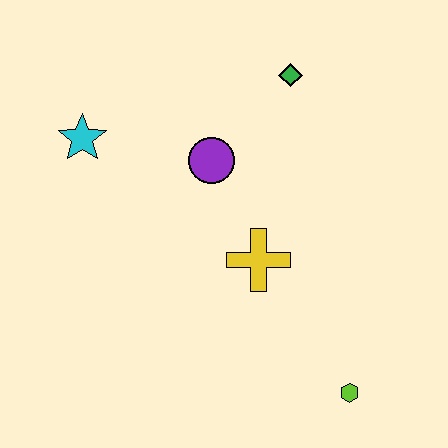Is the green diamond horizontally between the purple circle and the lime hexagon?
Yes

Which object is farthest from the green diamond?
The lime hexagon is farthest from the green diamond.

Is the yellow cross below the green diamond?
Yes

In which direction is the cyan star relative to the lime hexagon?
The cyan star is to the left of the lime hexagon.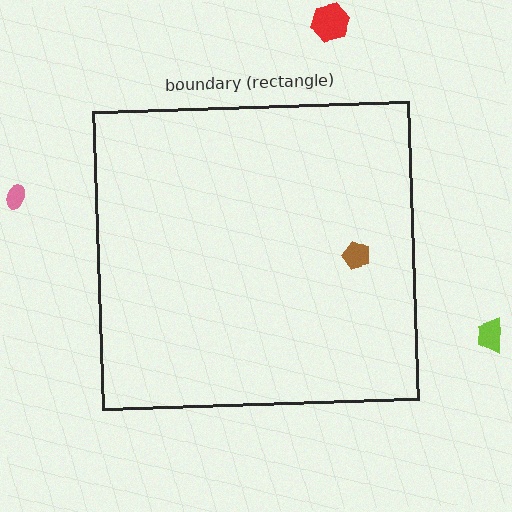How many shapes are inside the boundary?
1 inside, 3 outside.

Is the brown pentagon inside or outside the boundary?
Inside.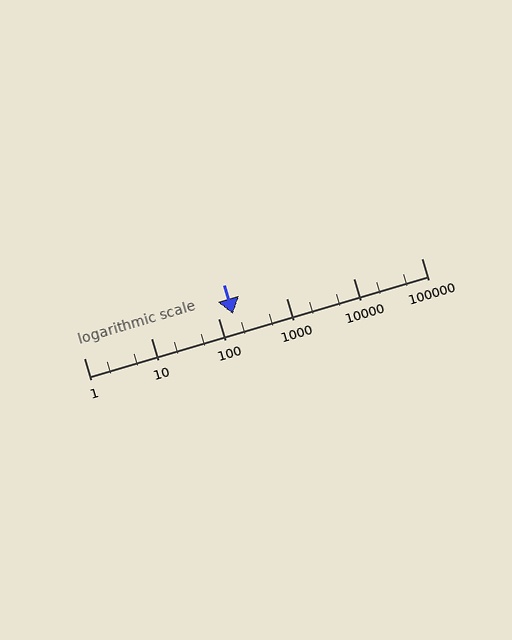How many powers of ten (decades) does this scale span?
The scale spans 5 decades, from 1 to 100000.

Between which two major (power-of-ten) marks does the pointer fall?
The pointer is between 100 and 1000.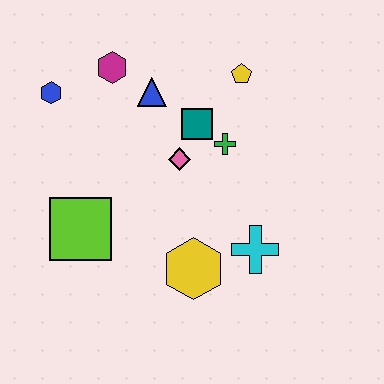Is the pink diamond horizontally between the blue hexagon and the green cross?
Yes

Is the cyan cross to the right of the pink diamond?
Yes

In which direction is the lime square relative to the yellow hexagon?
The lime square is to the left of the yellow hexagon.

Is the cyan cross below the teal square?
Yes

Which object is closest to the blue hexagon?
The magenta hexagon is closest to the blue hexagon.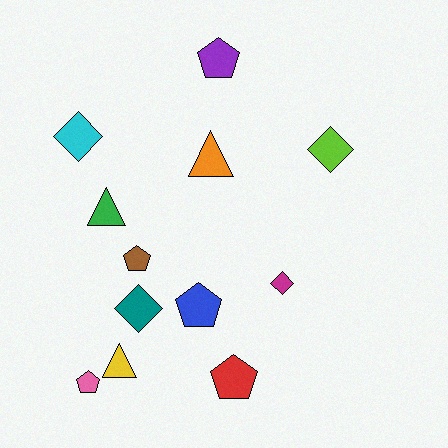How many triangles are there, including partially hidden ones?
There are 3 triangles.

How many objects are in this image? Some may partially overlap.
There are 12 objects.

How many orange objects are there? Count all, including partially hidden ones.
There is 1 orange object.